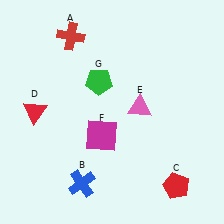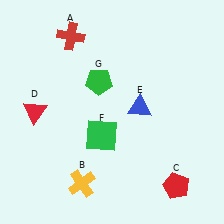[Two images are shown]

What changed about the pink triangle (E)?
In Image 1, E is pink. In Image 2, it changed to blue.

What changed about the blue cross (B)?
In Image 1, B is blue. In Image 2, it changed to yellow.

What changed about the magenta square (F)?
In Image 1, F is magenta. In Image 2, it changed to green.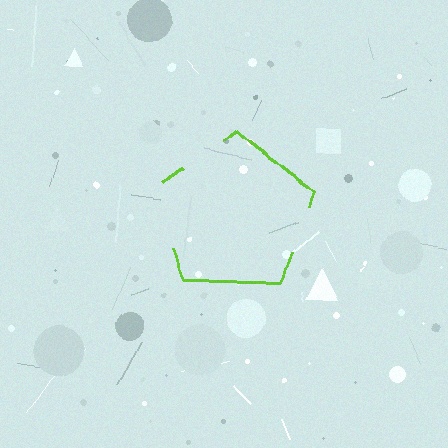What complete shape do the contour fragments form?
The contour fragments form a pentagon.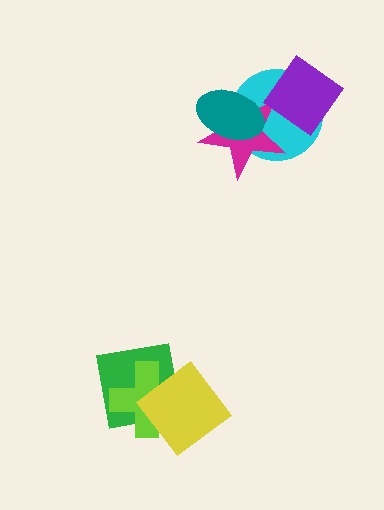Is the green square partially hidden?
Yes, it is partially covered by another shape.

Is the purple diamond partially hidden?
No, no other shape covers it.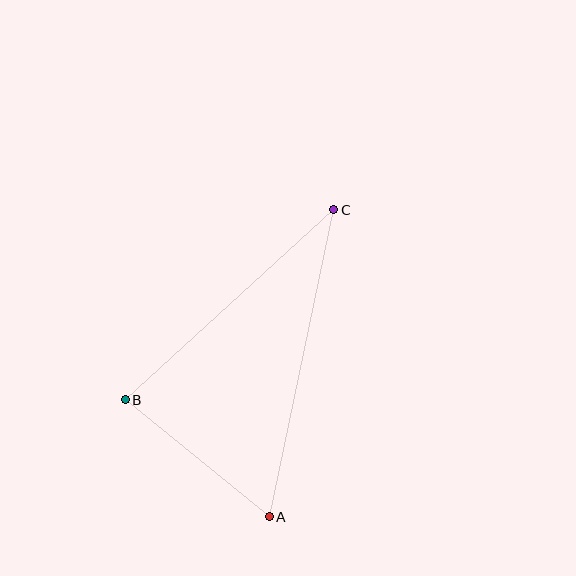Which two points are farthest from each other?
Points A and C are farthest from each other.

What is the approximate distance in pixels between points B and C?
The distance between B and C is approximately 282 pixels.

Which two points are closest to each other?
Points A and B are closest to each other.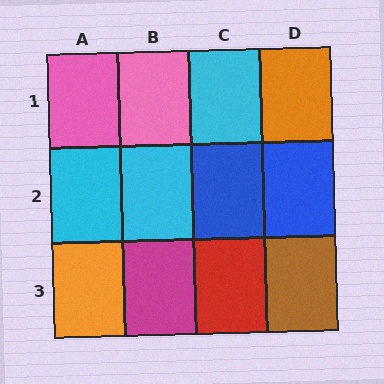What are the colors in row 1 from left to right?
Pink, pink, cyan, orange.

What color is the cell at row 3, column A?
Orange.